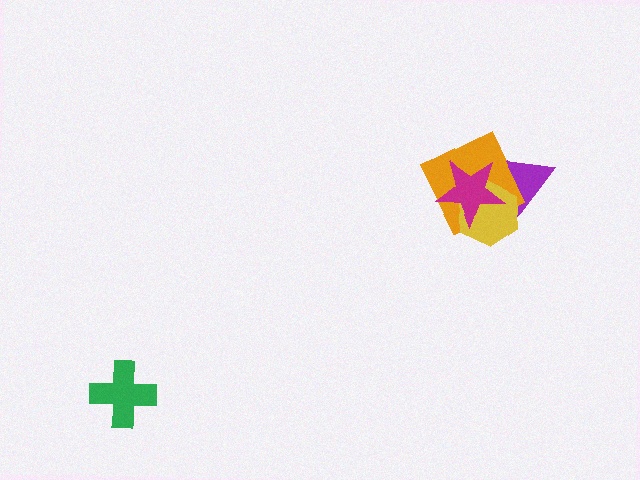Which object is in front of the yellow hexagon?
The magenta star is in front of the yellow hexagon.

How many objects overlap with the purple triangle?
3 objects overlap with the purple triangle.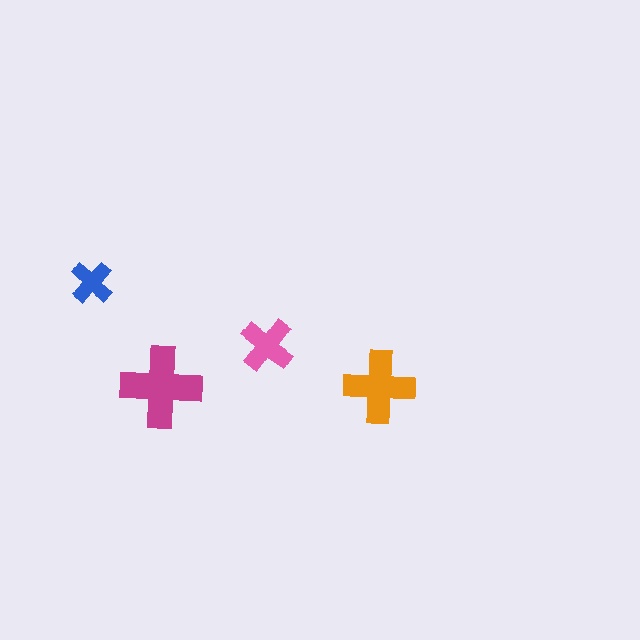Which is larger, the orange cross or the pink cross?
The orange one.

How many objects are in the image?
There are 4 objects in the image.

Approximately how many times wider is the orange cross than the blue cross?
About 1.5 times wider.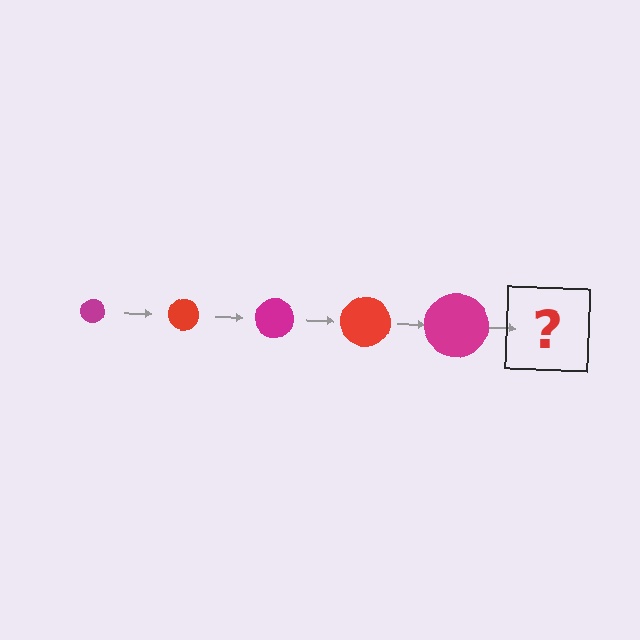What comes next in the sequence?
The next element should be a red circle, larger than the previous one.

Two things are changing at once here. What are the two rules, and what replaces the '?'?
The two rules are that the circle grows larger each step and the color cycles through magenta and red. The '?' should be a red circle, larger than the previous one.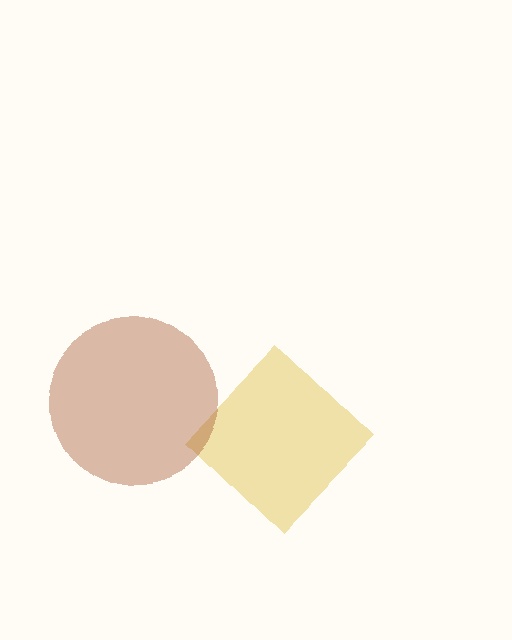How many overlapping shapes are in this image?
There are 2 overlapping shapes in the image.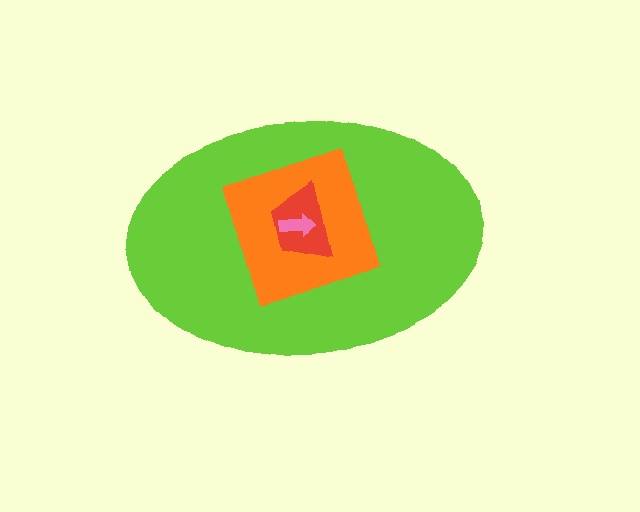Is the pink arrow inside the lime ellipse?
Yes.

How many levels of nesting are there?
4.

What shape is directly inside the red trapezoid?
The pink arrow.